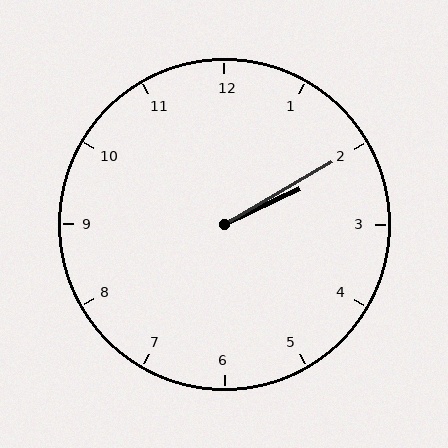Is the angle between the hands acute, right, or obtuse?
It is acute.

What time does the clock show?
2:10.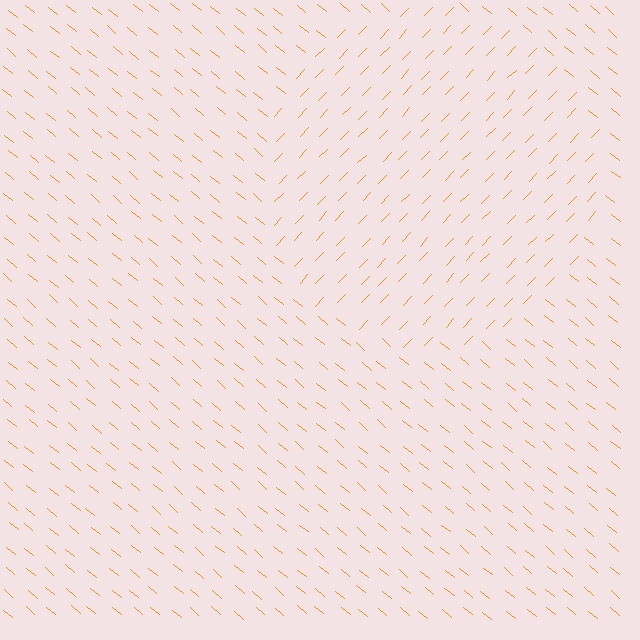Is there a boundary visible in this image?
Yes, there is a texture boundary formed by a change in line orientation.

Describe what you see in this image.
The image is filled with small orange line segments. A circle region in the image has lines oriented differently from the surrounding lines, creating a visible texture boundary.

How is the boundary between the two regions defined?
The boundary is defined purely by a change in line orientation (approximately 86 degrees difference). All lines are the same color and thickness.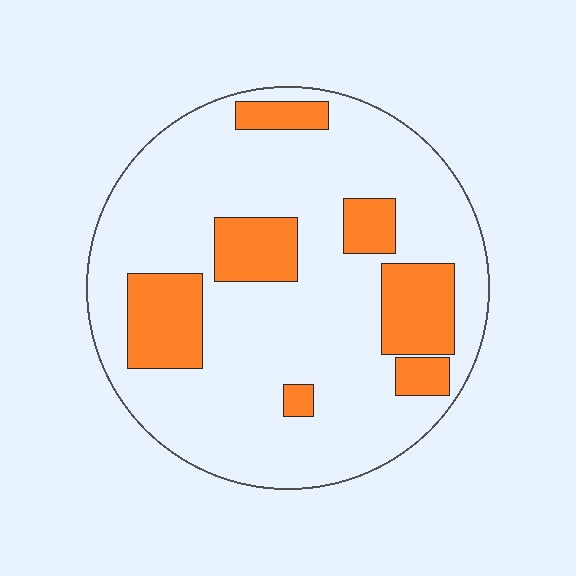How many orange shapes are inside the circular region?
7.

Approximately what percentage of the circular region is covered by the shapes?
Approximately 20%.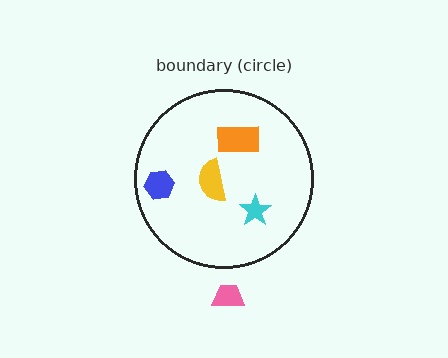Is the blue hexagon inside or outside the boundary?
Inside.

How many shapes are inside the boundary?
4 inside, 1 outside.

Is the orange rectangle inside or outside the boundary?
Inside.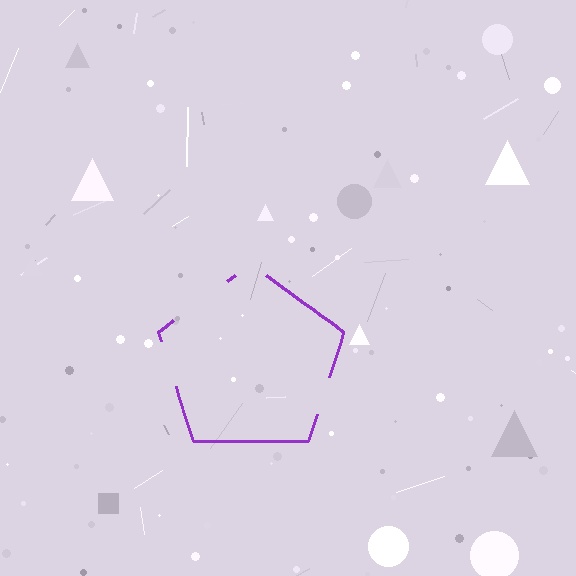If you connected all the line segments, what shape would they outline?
They would outline a pentagon.